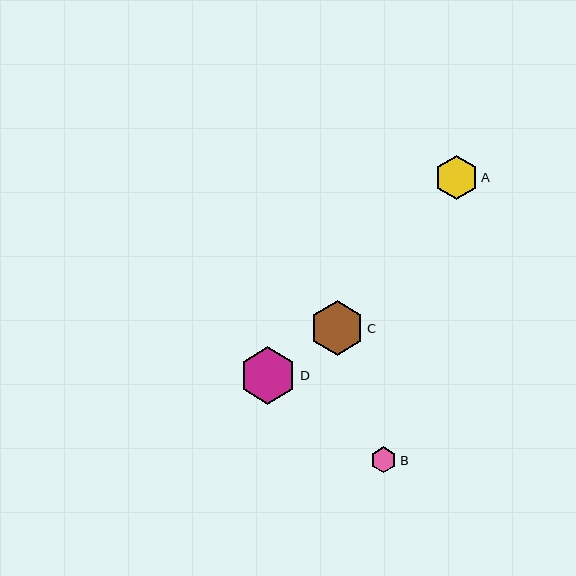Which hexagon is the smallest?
Hexagon B is the smallest with a size of approximately 26 pixels.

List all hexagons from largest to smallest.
From largest to smallest: D, C, A, B.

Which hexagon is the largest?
Hexagon D is the largest with a size of approximately 57 pixels.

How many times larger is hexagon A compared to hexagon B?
Hexagon A is approximately 1.7 times the size of hexagon B.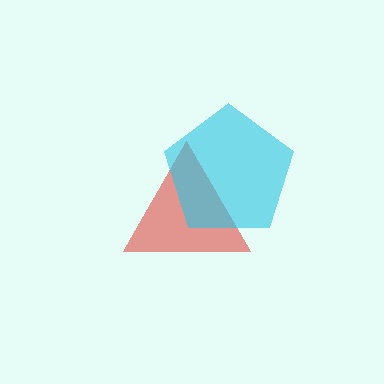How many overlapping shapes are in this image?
There are 2 overlapping shapes in the image.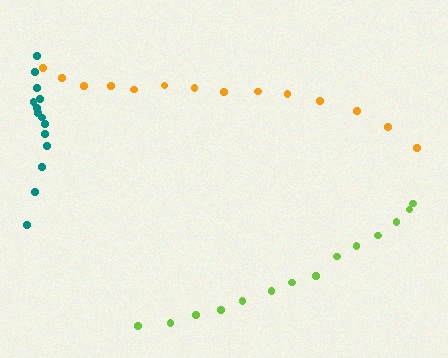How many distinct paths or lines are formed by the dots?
There are 3 distinct paths.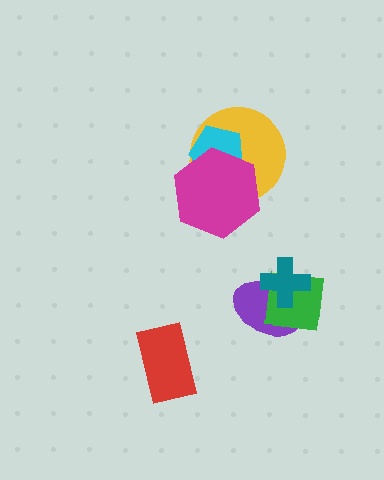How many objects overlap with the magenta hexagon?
2 objects overlap with the magenta hexagon.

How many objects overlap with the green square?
2 objects overlap with the green square.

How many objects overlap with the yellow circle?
2 objects overlap with the yellow circle.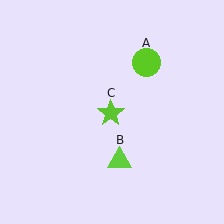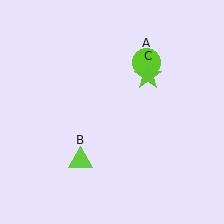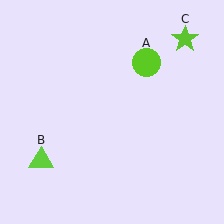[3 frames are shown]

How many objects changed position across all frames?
2 objects changed position: lime triangle (object B), lime star (object C).